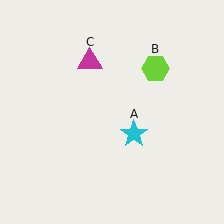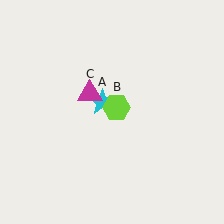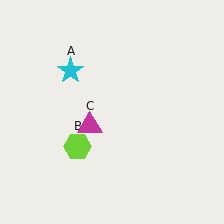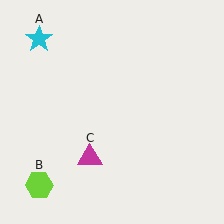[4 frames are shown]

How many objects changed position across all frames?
3 objects changed position: cyan star (object A), lime hexagon (object B), magenta triangle (object C).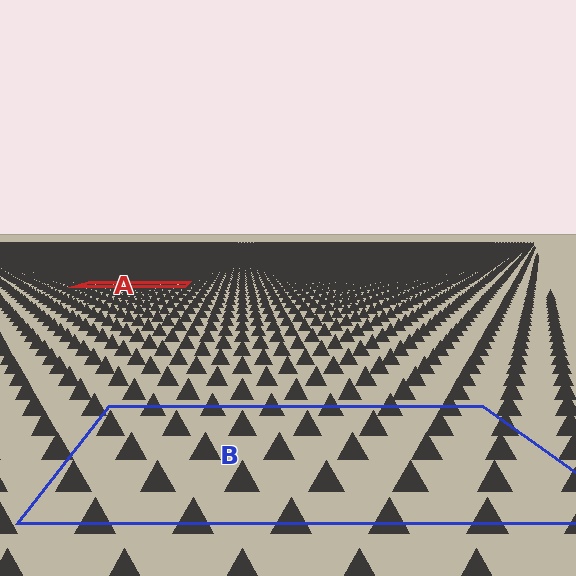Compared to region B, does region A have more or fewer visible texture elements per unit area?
Region A has more texture elements per unit area — they are packed more densely because it is farther away.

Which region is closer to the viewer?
Region B is closer. The texture elements there are larger and more spread out.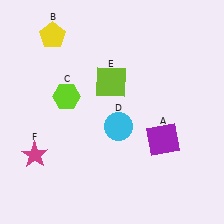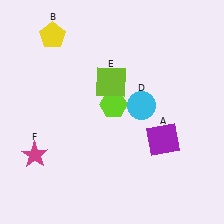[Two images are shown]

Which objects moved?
The objects that moved are: the lime hexagon (C), the cyan circle (D).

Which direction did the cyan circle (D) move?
The cyan circle (D) moved right.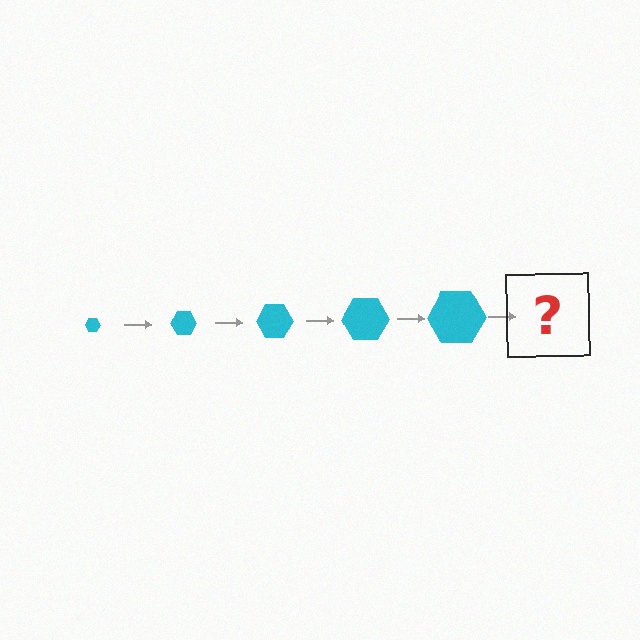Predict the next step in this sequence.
The next step is a cyan hexagon, larger than the previous one.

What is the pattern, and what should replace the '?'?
The pattern is that the hexagon gets progressively larger each step. The '?' should be a cyan hexagon, larger than the previous one.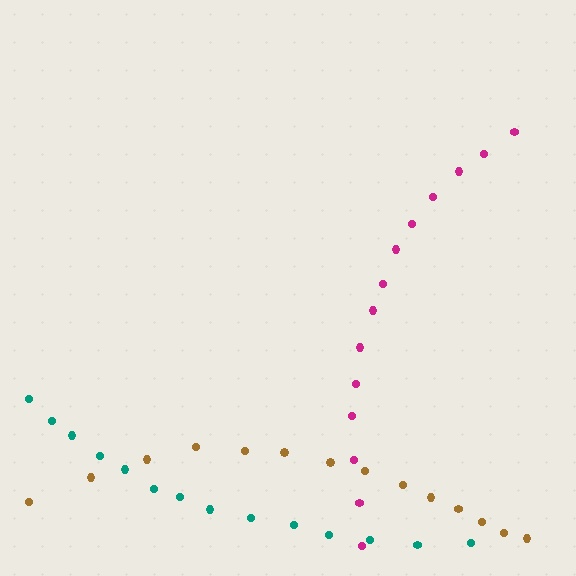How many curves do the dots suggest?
There are 3 distinct paths.